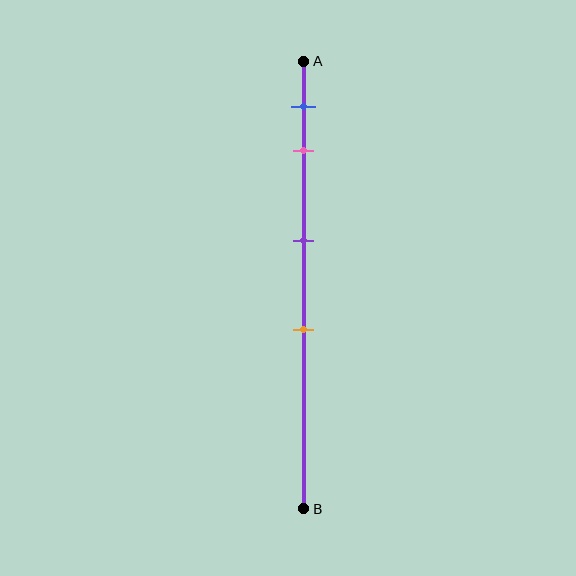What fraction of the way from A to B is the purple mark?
The purple mark is approximately 40% (0.4) of the way from A to B.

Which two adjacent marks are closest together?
The blue and pink marks are the closest adjacent pair.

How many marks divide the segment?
There are 4 marks dividing the segment.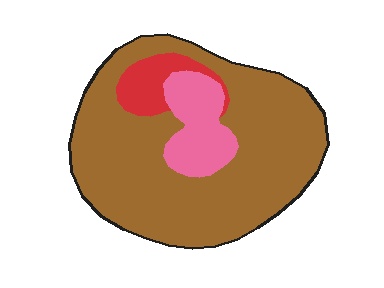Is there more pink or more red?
Pink.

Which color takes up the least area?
Red, at roughly 10%.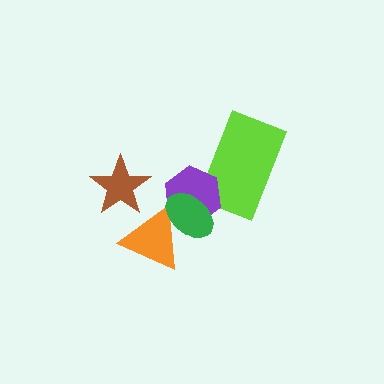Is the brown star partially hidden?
Yes, it is partially covered by another shape.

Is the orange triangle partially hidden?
Yes, it is partially covered by another shape.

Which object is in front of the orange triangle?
The green ellipse is in front of the orange triangle.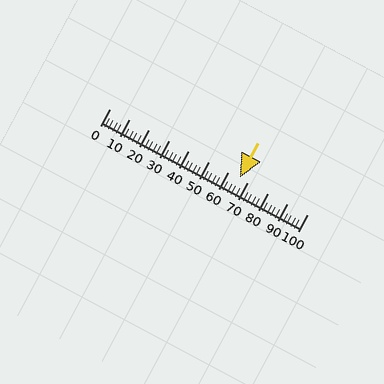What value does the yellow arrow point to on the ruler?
The yellow arrow points to approximately 66.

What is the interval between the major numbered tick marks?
The major tick marks are spaced 10 units apart.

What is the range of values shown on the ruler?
The ruler shows values from 0 to 100.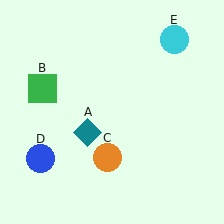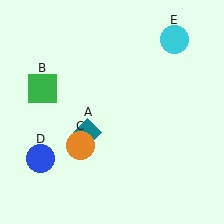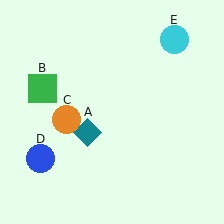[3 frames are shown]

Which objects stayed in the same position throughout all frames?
Teal diamond (object A) and green square (object B) and blue circle (object D) and cyan circle (object E) remained stationary.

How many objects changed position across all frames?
1 object changed position: orange circle (object C).